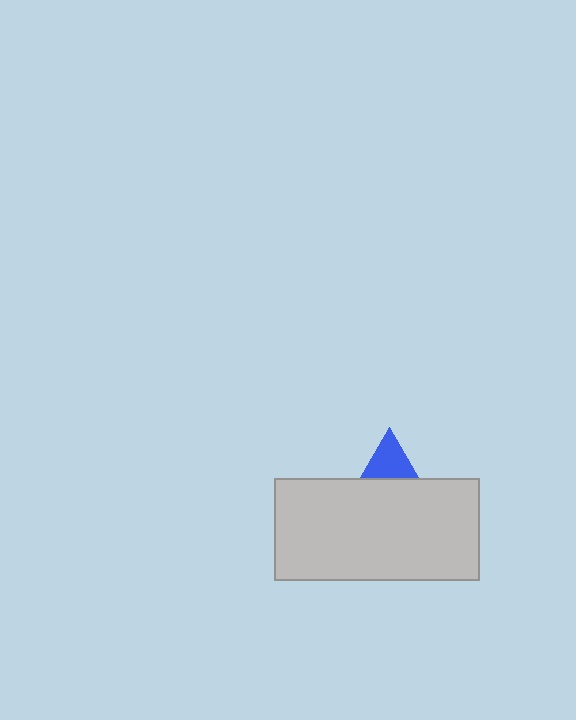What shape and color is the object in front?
The object in front is a light gray rectangle.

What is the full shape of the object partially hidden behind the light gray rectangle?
The partially hidden object is a blue triangle.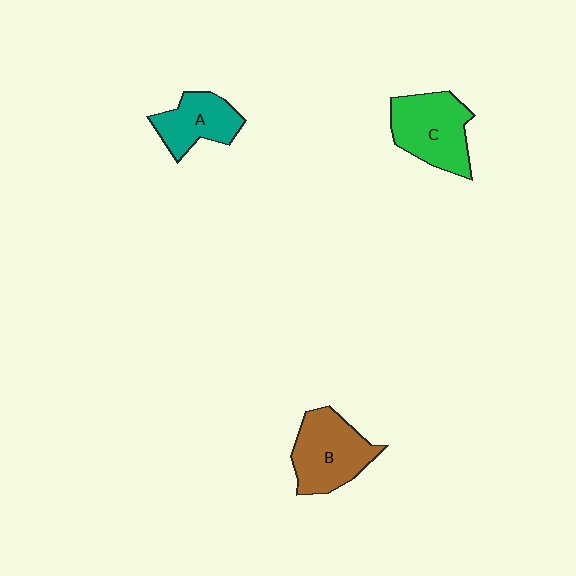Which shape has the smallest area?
Shape A (teal).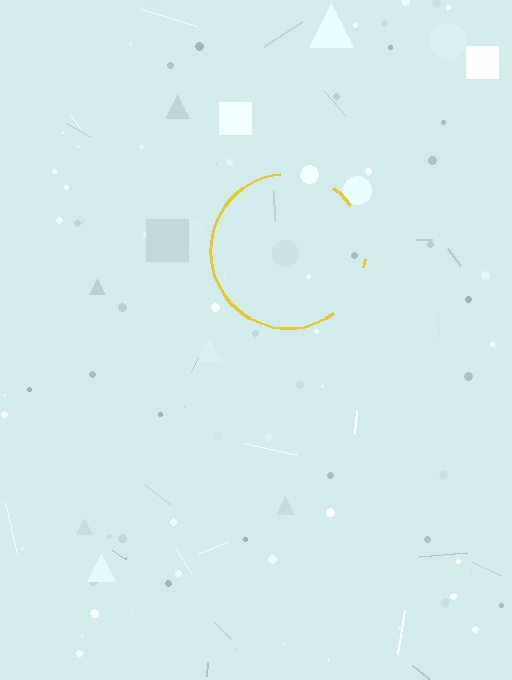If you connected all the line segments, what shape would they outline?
They would outline a circle.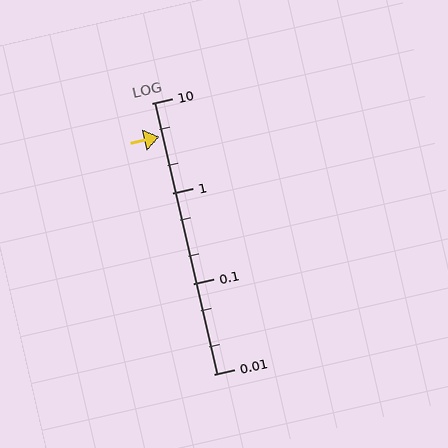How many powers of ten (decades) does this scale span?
The scale spans 3 decades, from 0.01 to 10.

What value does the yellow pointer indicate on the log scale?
The pointer indicates approximately 4.2.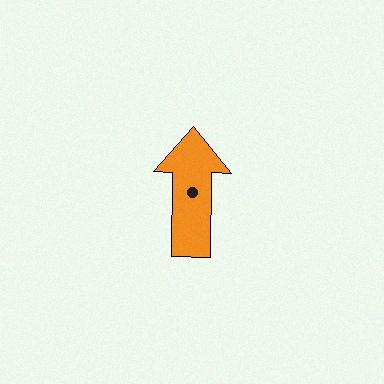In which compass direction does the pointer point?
North.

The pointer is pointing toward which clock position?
Roughly 12 o'clock.